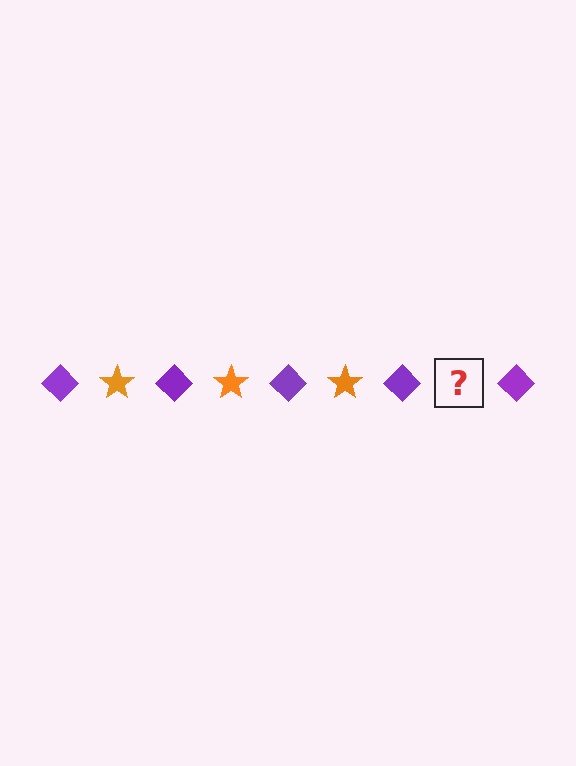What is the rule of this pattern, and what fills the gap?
The rule is that the pattern alternates between purple diamond and orange star. The gap should be filled with an orange star.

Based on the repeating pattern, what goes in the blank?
The blank should be an orange star.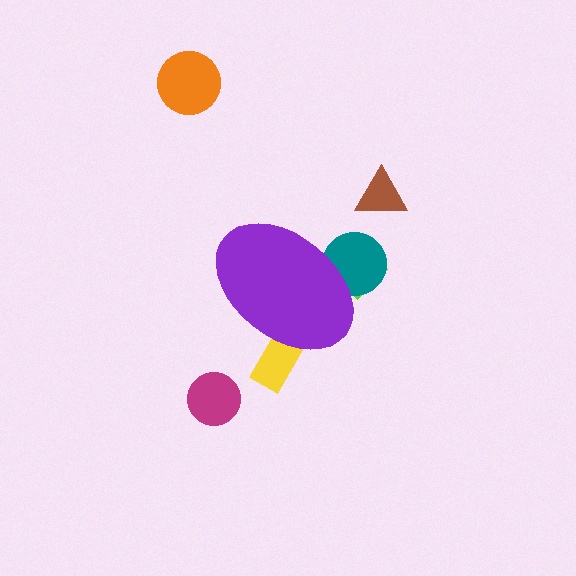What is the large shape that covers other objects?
A purple ellipse.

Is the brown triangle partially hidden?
No, the brown triangle is fully visible.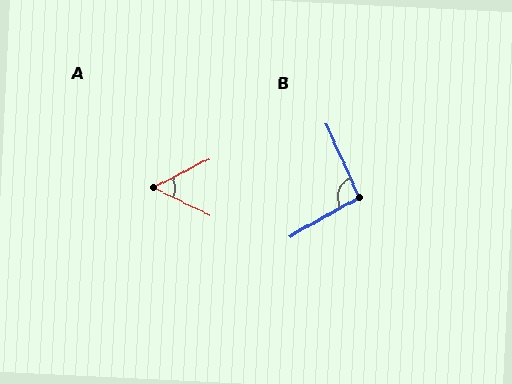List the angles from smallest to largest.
A (53°), B (95°).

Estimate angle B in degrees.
Approximately 95 degrees.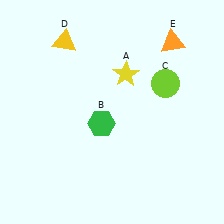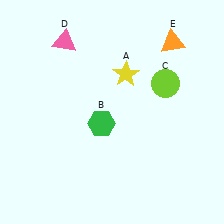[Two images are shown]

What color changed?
The triangle (D) changed from yellow in Image 1 to pink in Image 2.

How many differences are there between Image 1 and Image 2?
There is 1 difference between the two images.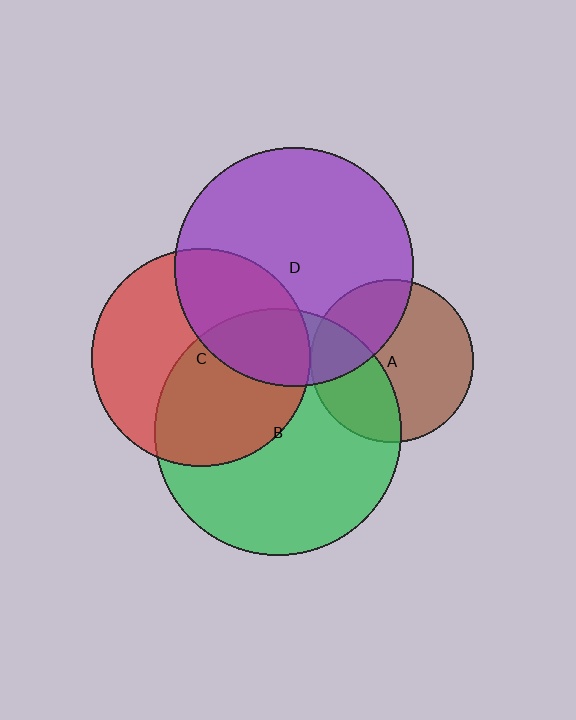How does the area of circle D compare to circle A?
Approximately 2.1 times.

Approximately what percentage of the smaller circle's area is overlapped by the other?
Approximately 35%.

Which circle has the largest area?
Circle B (green).